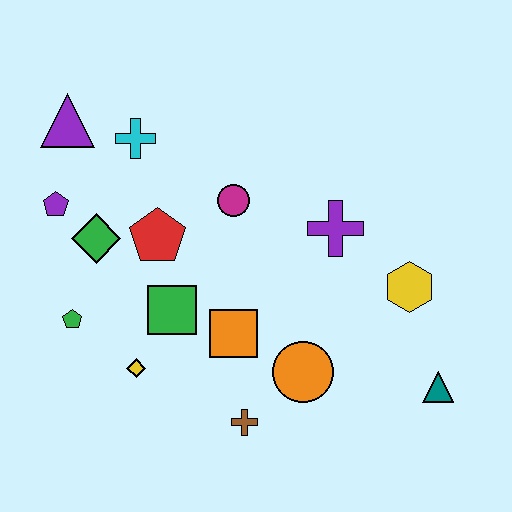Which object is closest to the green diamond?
The purple pentagon is closest to the green diamond.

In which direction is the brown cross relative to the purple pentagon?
The brown cross is below the purple pentagon.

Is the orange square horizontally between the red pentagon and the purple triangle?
No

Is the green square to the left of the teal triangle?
Yes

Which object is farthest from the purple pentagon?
The teal triangle is farthest from the purple pentagon.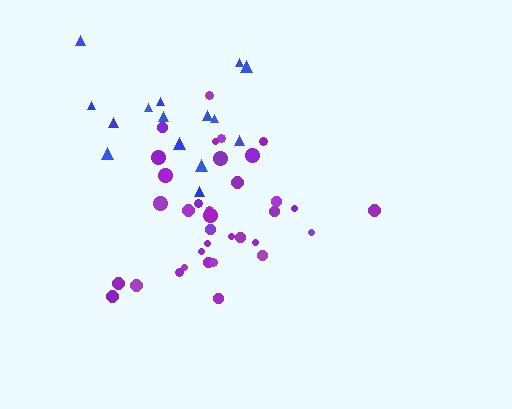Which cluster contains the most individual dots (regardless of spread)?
Purple (35).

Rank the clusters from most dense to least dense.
purple, blue.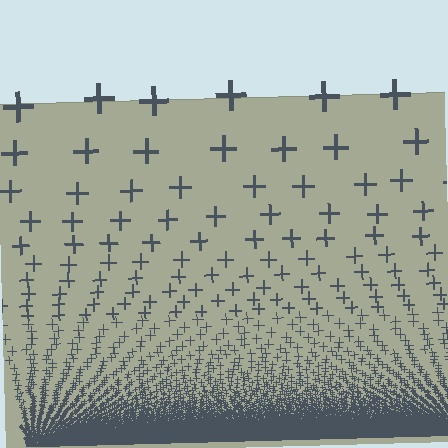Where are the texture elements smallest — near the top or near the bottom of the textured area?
Near the bottom.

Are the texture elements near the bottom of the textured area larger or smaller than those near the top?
Smaller. The gradient is inverted — elements near the bottom are smaller and denser.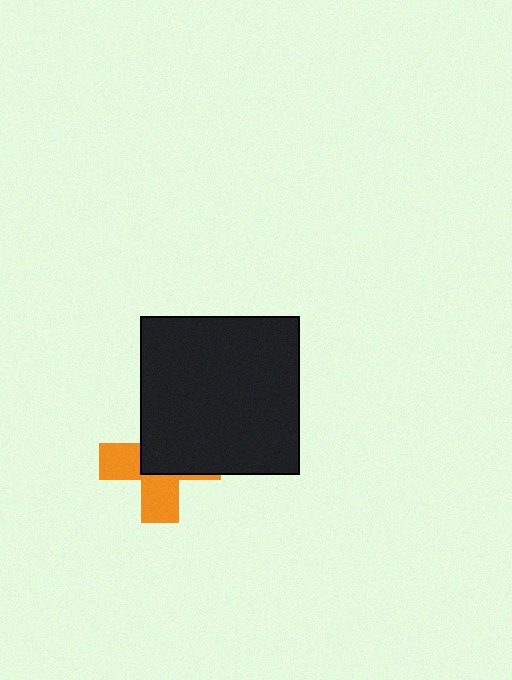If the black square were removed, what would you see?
You would see the complete orange cross.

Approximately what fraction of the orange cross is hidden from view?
Roughly 56% of the orange cross is hidden behind the black square.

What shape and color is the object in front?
The object in front is a black square.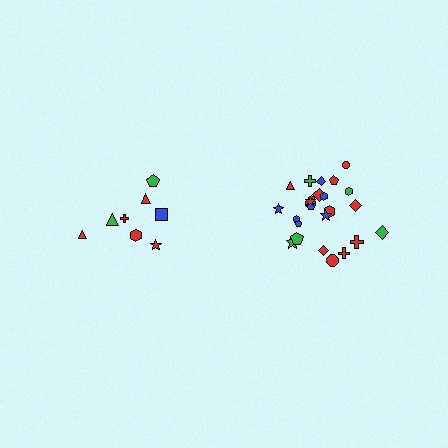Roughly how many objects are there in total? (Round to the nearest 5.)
Roughly 35 objects in total.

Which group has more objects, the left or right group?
The right group.